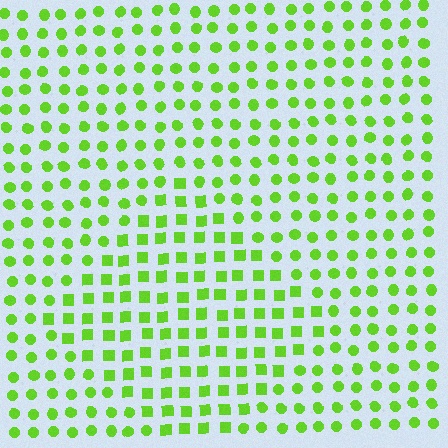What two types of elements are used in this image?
The image uses squares inside the diamond region and circles outside it.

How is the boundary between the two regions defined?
The boundary is defined by a change in element shape: squares inside vs. circles outside. All elements share the same color and spacing.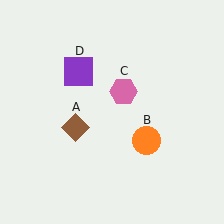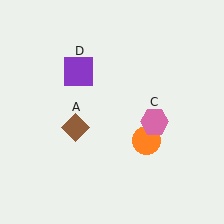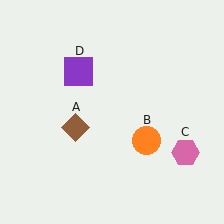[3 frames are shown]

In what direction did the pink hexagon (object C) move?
The pink hexagon (object C) moved down and to the right.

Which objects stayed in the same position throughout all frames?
Brown diamond (object A) and orange circle (object B) and purple square (object D) remained stationary.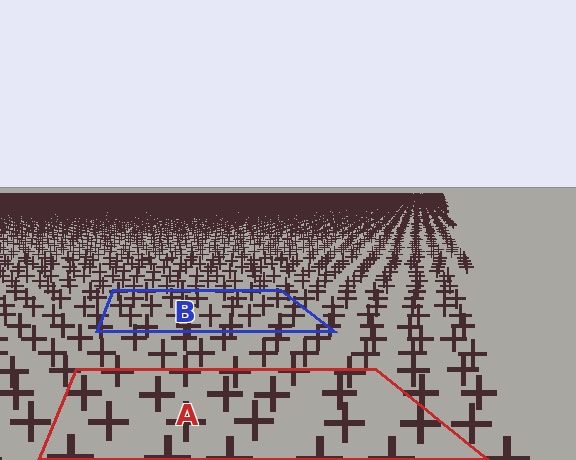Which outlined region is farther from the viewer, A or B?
Region B is farther from the viewer — the texture elements inside it appear smaller and more densely packed.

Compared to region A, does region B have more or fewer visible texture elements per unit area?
Region B has more texture elements per unit area — they are packed more densely because it is farther away.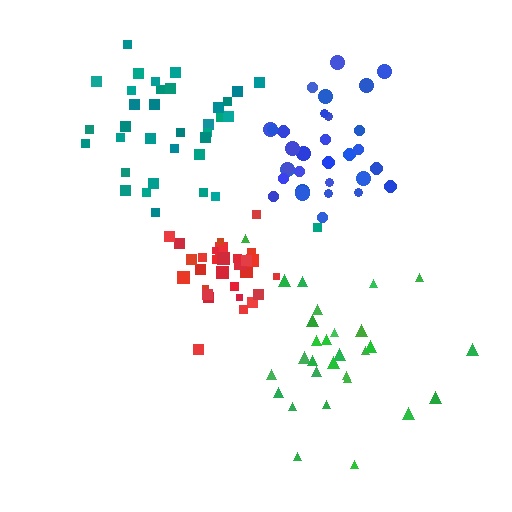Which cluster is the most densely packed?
Red.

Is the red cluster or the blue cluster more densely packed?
Red.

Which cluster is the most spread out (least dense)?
Teal.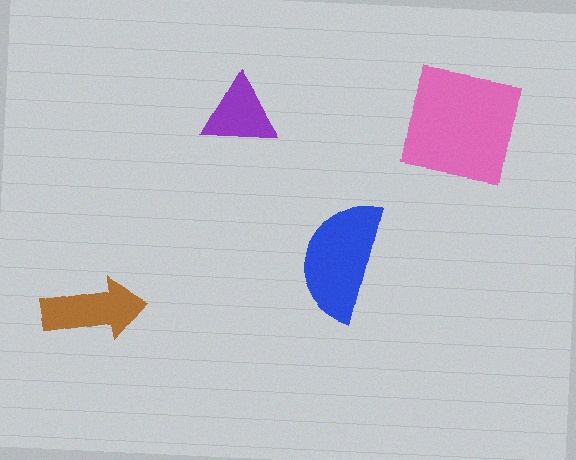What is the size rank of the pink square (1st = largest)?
1st.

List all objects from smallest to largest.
The purple triangle, the brown arrow, the blue semicircle, the pink square.